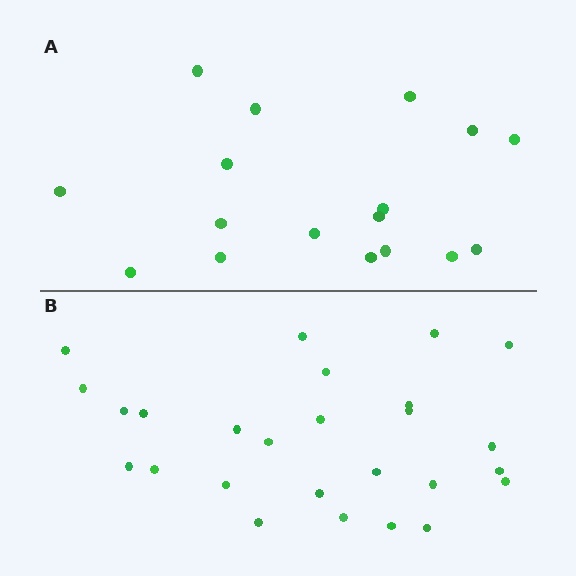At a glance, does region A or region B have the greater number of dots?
Region B (the bottom region) has more dots.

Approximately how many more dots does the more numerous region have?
Region B has roughly 8 or so more dots than region A.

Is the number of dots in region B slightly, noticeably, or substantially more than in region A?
Region B has substantially more. The ratio is roughly 1.5 to 1.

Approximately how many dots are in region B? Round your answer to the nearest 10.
About 30 dots. (The exact count is 26, which rounds to 30.)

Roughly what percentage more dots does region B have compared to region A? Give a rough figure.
About 55% more.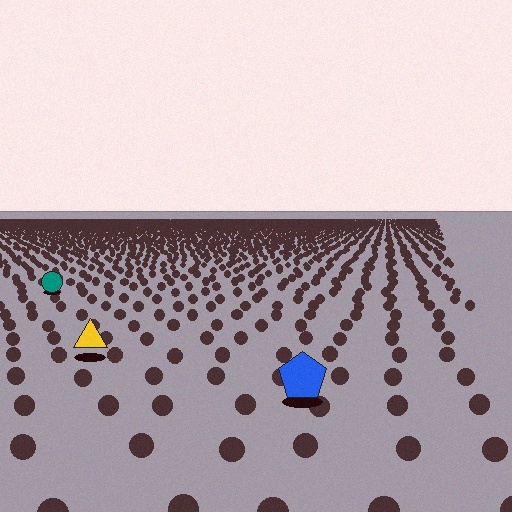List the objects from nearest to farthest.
From nearest to farthest: the blue pentagon, the yellow triangle, the teal circle.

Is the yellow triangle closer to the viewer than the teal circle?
Yes. The yellow triangle is closer — you can tell from the texture gradient: the ground texture is coarser near it.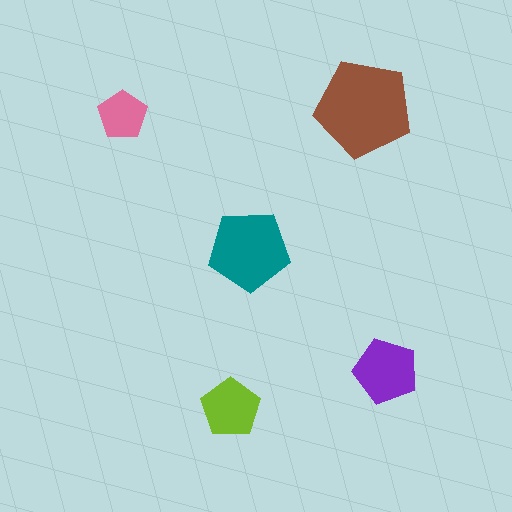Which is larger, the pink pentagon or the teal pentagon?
The teal one.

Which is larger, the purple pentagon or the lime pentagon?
The purple one.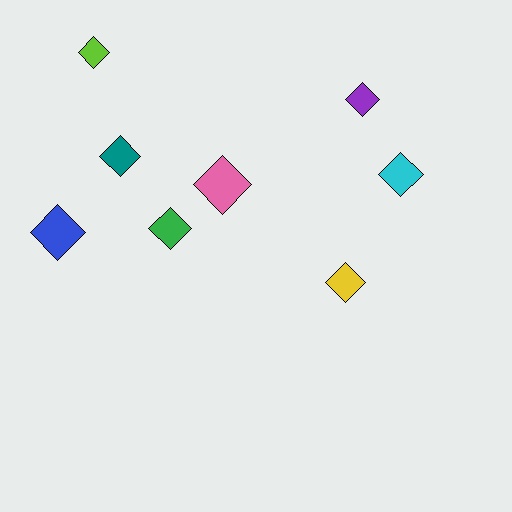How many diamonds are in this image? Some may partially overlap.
There are 8 diamonds.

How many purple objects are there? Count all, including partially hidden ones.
There is 1 purple object.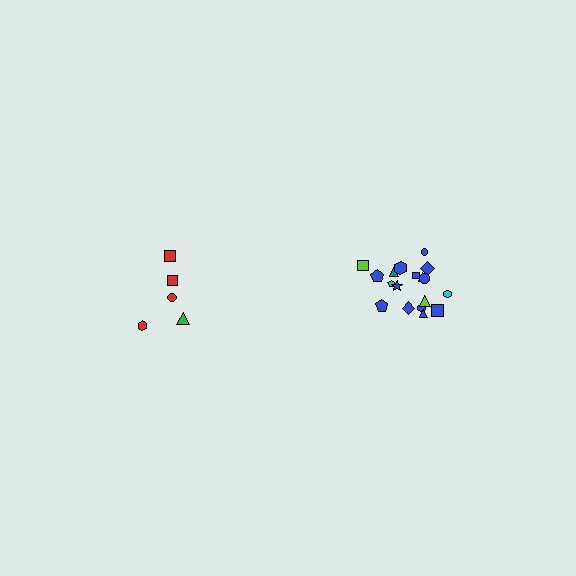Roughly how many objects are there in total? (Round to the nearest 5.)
Roughly 25 objects in total.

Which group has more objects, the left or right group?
The right group.